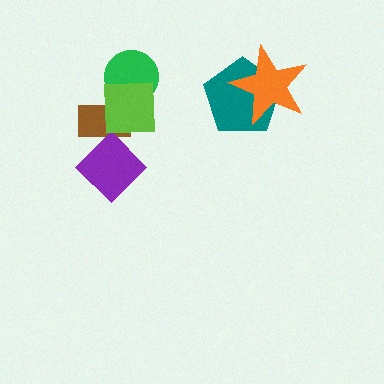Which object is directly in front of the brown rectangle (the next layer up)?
The purple diamond is directly in front of the brown rectangle.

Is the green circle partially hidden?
Yes, it is partially covered by another shape.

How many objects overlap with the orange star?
1 object overlaps with the orange star.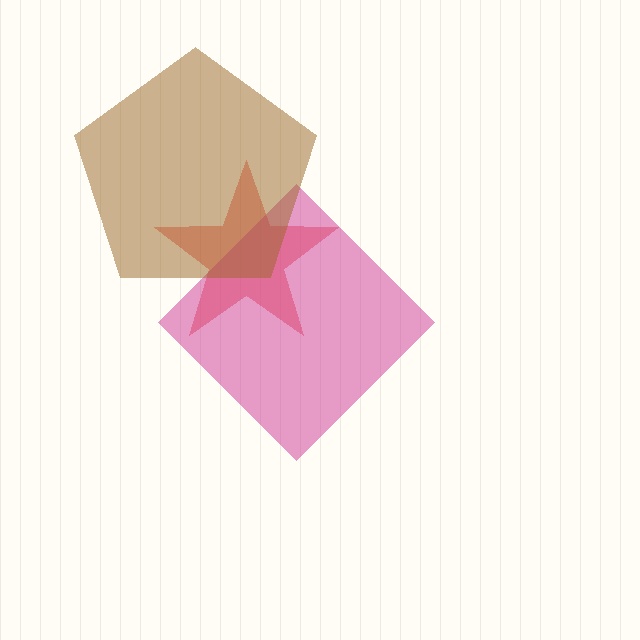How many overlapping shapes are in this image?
There are 3 overlapping shapes in the image.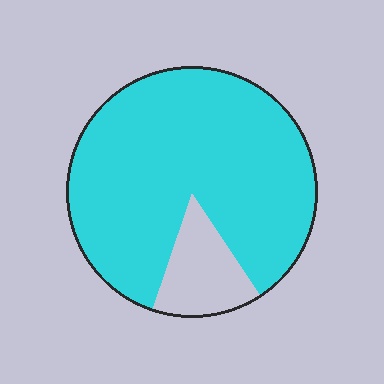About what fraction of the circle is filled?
About seven eighths (7/8).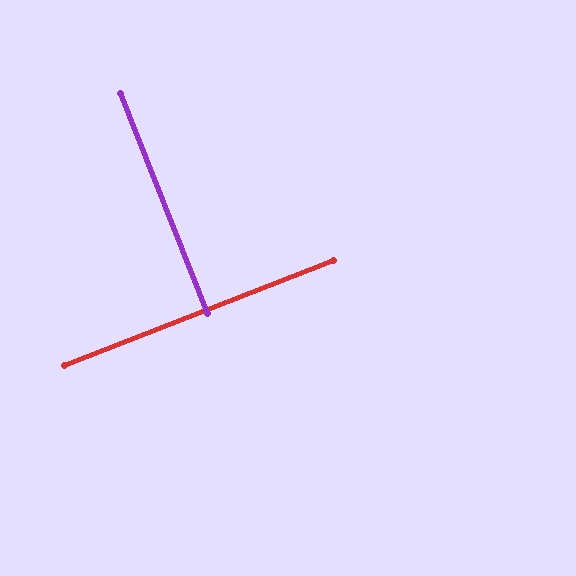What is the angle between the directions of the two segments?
Approximately 90 degrees.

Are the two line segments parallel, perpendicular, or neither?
Perpendicular — they meet at approximately 90°.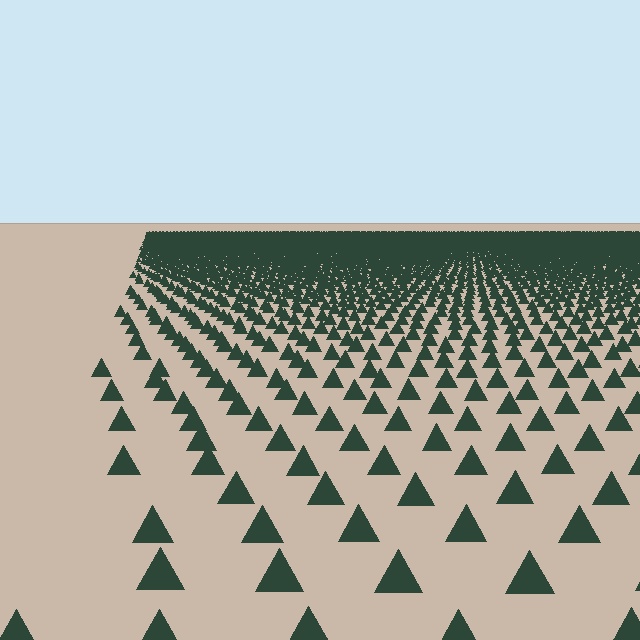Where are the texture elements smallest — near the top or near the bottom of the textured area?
Near the top.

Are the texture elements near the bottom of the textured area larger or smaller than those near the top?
Larger. Near the bottom, elements are closer to the viewer and appear at a bigger on-screen size.